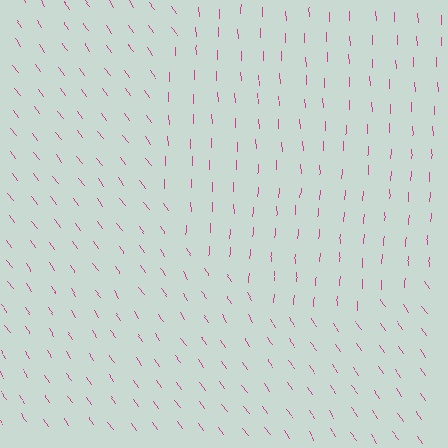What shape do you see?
I see a circle.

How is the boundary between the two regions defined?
The boundary is defined purely by a change in line orientation (approximately 34 degrees difference). All lines are the same color and thickness.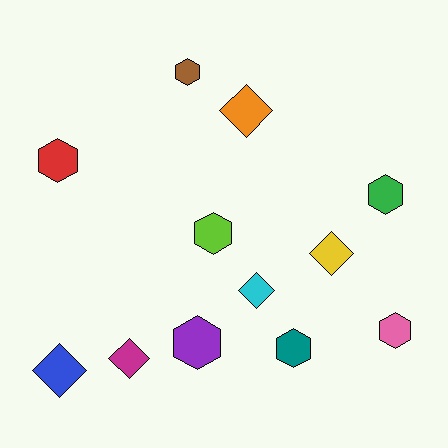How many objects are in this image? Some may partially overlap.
There are 12 objects.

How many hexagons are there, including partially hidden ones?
There are 7 hexagons.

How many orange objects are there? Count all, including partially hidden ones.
There is 1 orange object.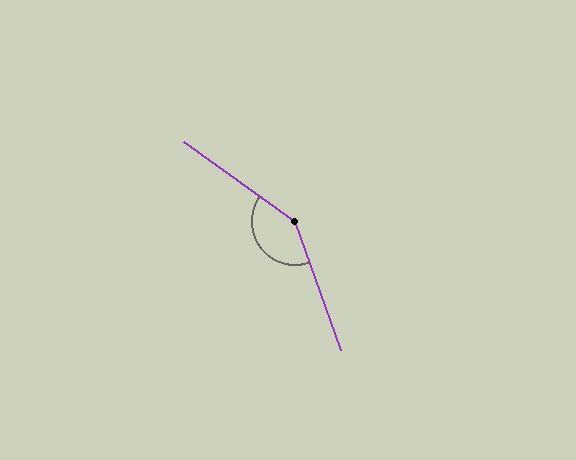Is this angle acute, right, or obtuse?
It is obtuse.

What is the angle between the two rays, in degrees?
Approximately 145 degrees.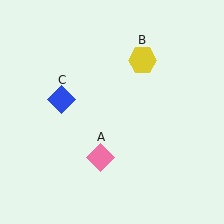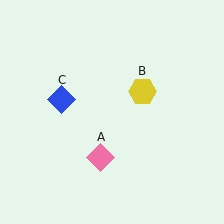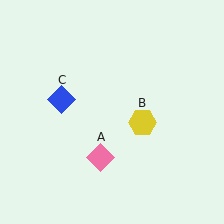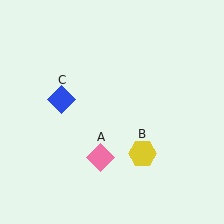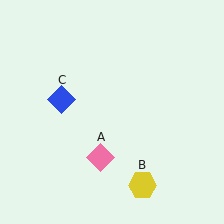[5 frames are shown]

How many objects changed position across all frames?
1 object changed position: yellow hexagon (object B).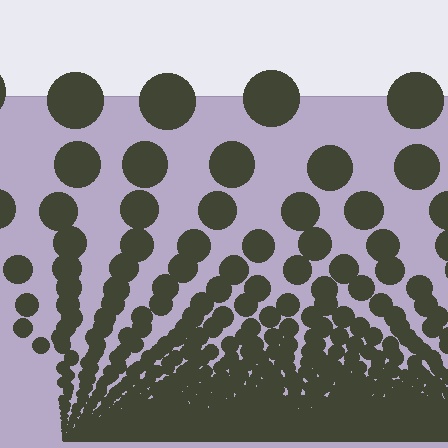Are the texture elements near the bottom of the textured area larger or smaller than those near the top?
Smaller. The gradient is inverted — elements near the bottom are smaller and denser.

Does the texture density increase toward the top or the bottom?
Density increases toward the bottom.